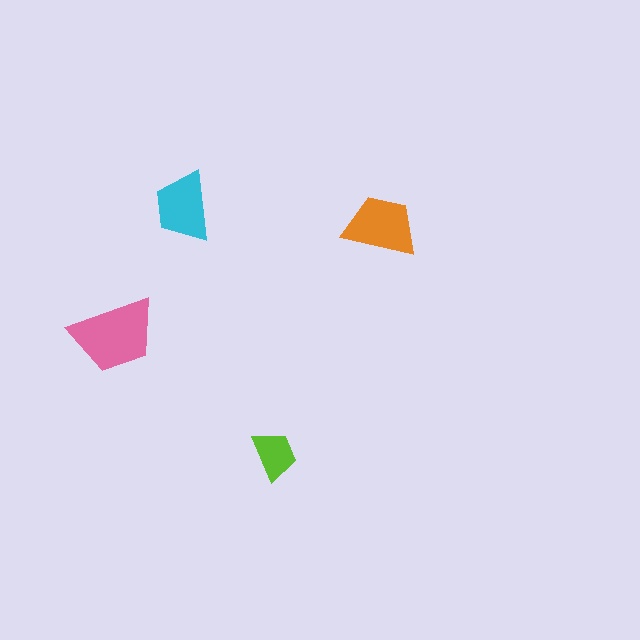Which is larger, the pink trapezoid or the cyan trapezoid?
The pink one.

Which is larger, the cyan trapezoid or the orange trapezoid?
The orange one.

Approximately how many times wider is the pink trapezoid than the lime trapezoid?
About 1.5 times wider.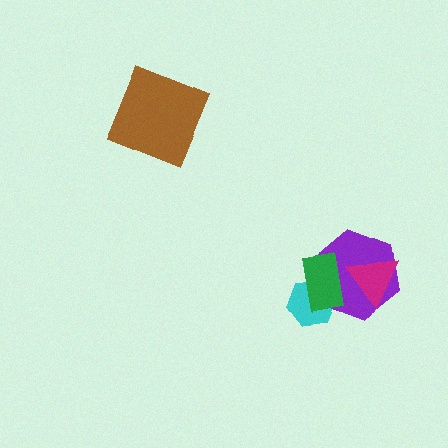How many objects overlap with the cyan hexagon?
2 objects overlap with the cyan hexagon.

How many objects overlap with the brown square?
0 objects overlap with the brown square.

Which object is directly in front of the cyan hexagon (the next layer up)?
The purple hexagon is directly in front of the cyan hexagon.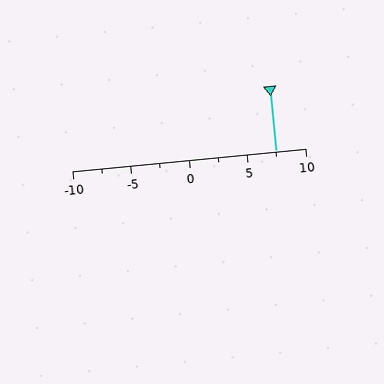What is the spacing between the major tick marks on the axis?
The major ticks are spaced 5 apart.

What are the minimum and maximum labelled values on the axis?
The axis runs from -10 to 10.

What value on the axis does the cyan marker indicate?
The marker indicates approximately 7.5.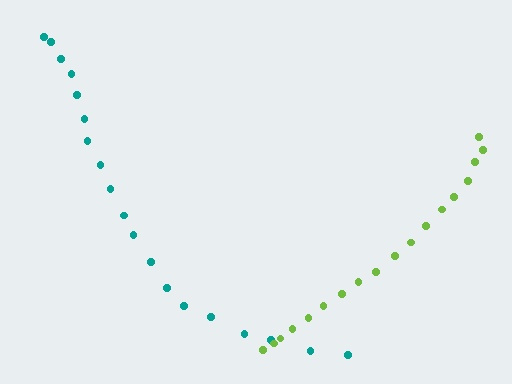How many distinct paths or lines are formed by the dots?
There are 2 distinct paths.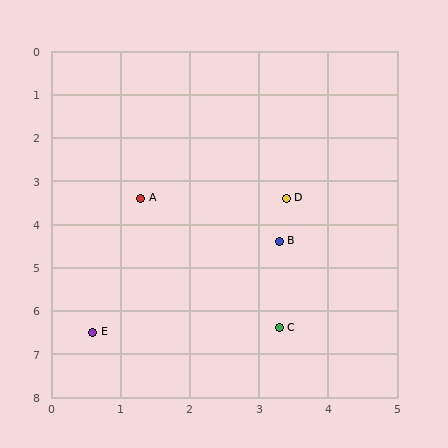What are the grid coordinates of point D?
Point D is at approximately (3.4, 3.4).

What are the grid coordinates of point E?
Point E is at approximately (0.6, 6.5).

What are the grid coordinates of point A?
Point A is at approximately (1.3, 3.4).